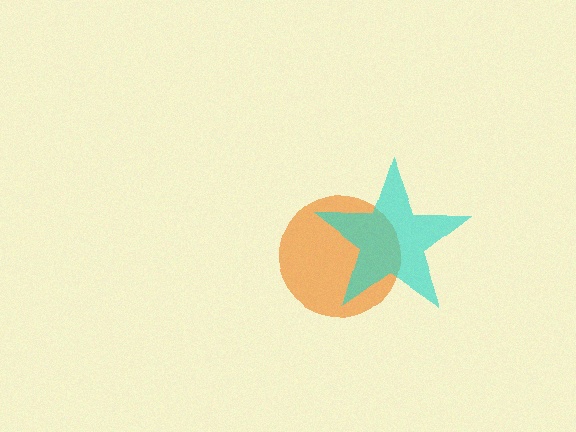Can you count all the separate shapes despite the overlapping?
Yes, there are 2 separate shapes.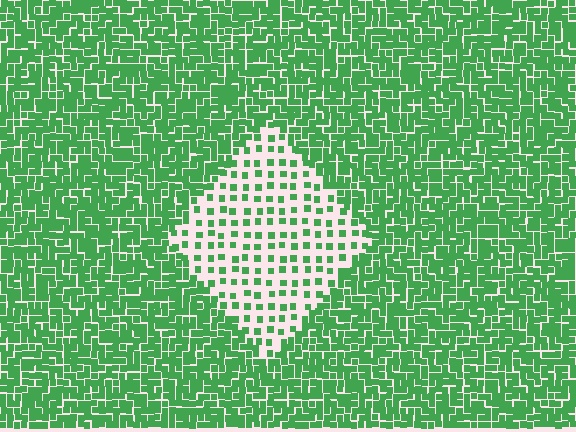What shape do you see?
I see a diamond.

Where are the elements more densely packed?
The elements are more densely packed outside the diamond boundary.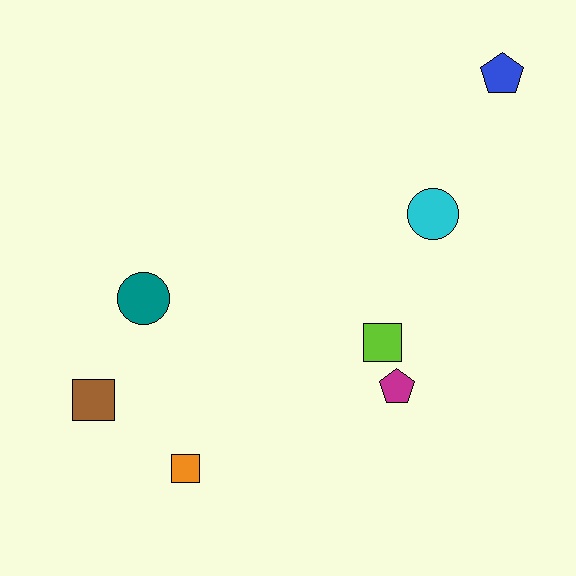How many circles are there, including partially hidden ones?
There are 2 circles.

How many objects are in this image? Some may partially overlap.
There are 7 objects.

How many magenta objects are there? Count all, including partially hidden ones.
There is 1 magenta object.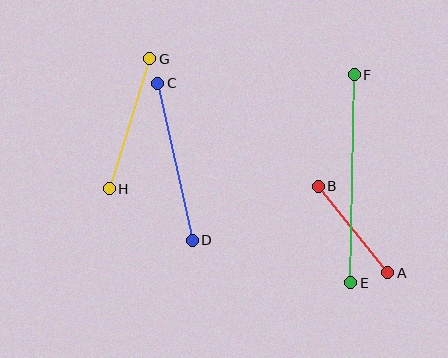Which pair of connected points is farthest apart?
Points E and F are farthest apart.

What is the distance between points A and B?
The distance is approximately 111 pixels.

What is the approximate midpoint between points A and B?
The midpoint is at approximately (353, 230) pixels.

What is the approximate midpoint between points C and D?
The midpoint is at approximately (175, 162) pixels.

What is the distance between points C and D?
The distance is approximately 161 pixels.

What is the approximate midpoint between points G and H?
The midpoint is at approximately (129, 124) pixels.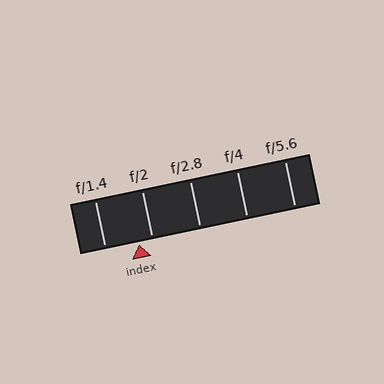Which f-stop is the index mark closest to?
The index mark is closest to f/2.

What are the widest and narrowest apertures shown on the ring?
The widest aperture shown is f/1.4 and the narrowest is f/5.6.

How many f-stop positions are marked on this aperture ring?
There are 5 f-stop positions marked.